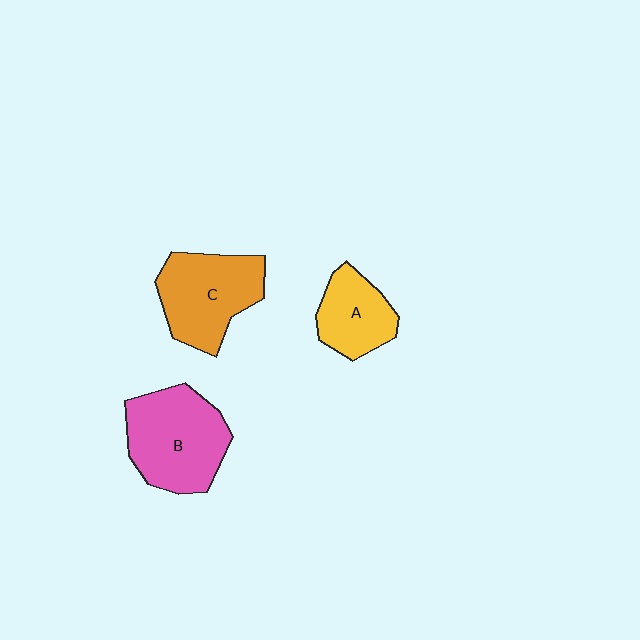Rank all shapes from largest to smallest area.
From largest to smallest: B (pink), C (orange), A (yellow).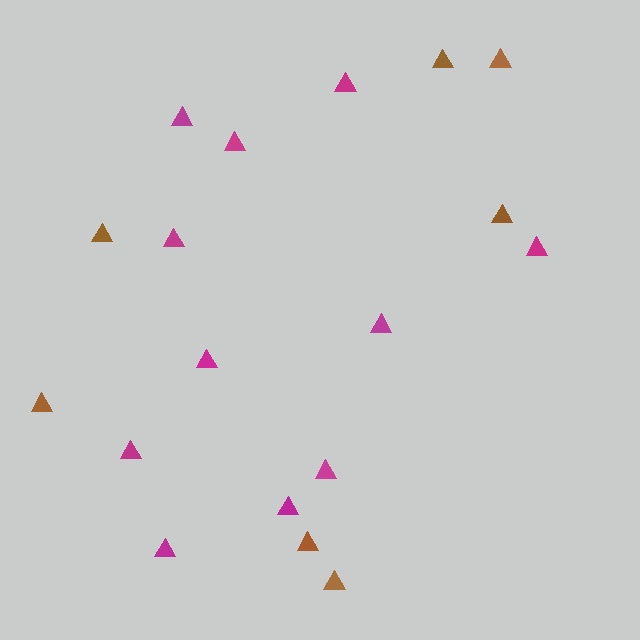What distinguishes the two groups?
There are 2 groups: one group of brown triangles (7) and one group of magenta triangles (11).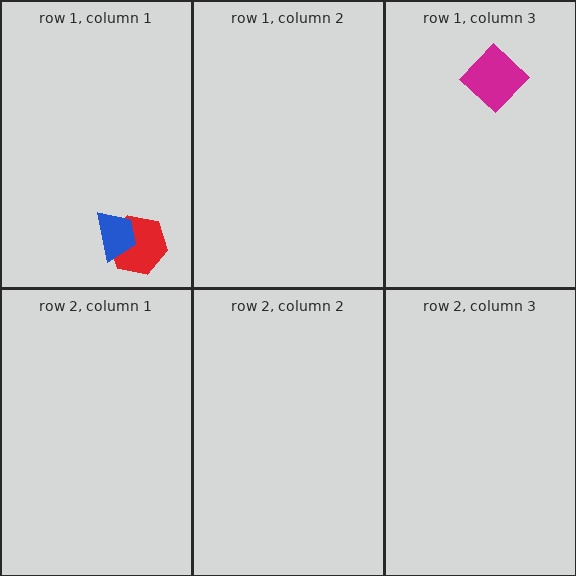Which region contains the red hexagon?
The row 1, column 1 region.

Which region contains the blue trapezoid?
The row 1, column 1 region.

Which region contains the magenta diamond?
The row 1, column 3 region.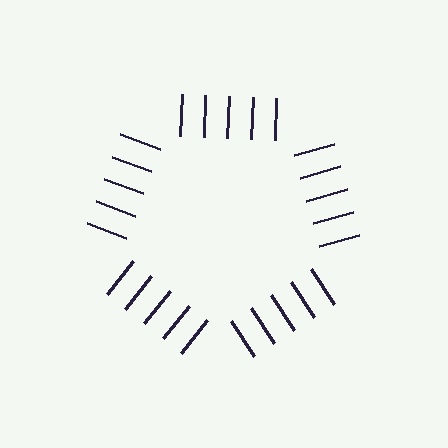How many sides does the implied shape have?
5 sides — the line-ends trace a pentagon.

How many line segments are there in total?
25 — 5 along each of the 5 edges.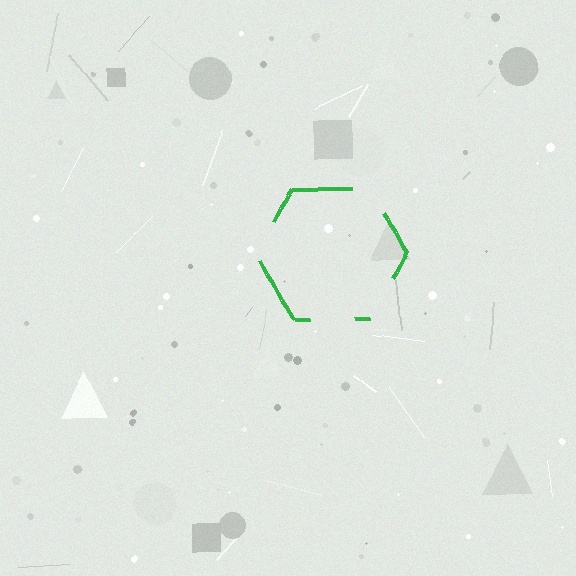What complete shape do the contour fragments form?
The contour fragments form a hexagon.